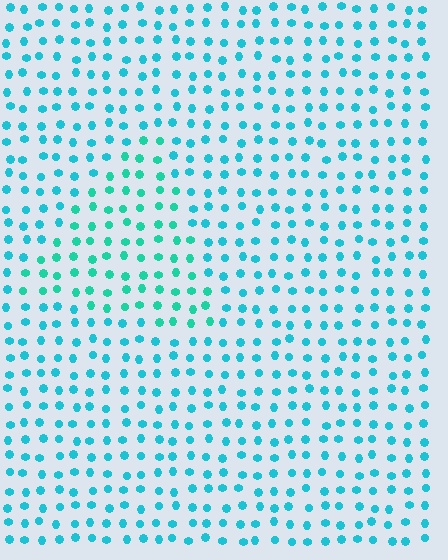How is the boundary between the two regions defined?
The boundary is defined purely by a slight shift in hue (about 21 degrees). Spacing, size, and orientation are identical on both sides.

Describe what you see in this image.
The image is filled with small cyan elements in a uniform arrangement. A triangle-shaped region is visible where the elements are tinted to a slightly different hue, forming a subtle color boundary.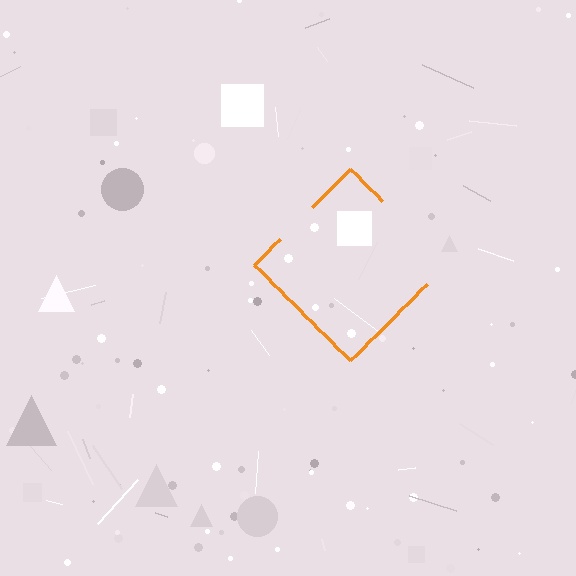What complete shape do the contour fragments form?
The contour fragments form a diamond.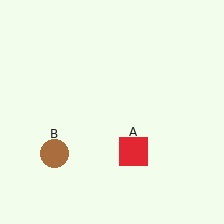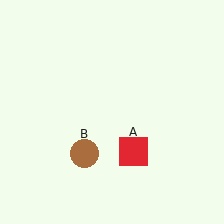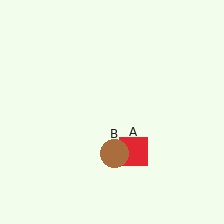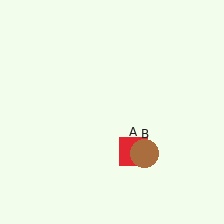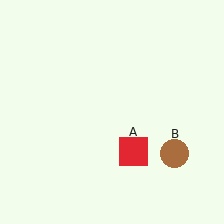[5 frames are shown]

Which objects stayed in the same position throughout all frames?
Red square (object A) remained stationary.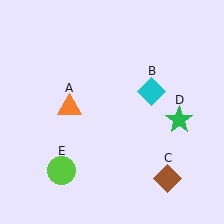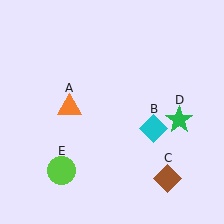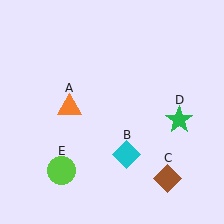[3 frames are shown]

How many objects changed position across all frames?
1 object changed position: cyan diamond (object B).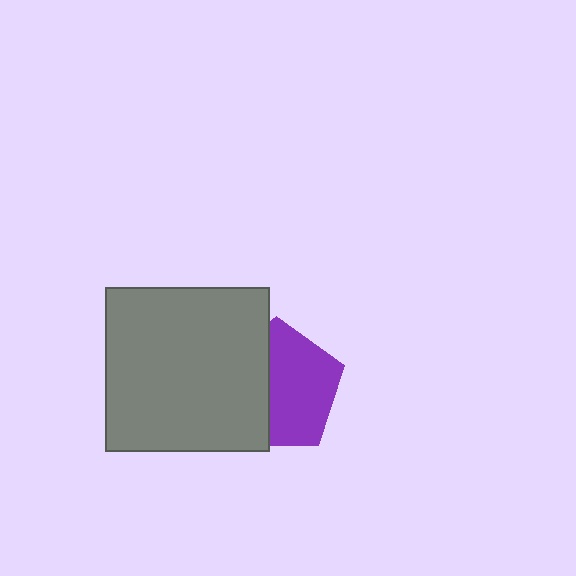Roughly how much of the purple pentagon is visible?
About half of it is visible (roughly 58%).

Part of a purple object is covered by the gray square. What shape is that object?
It is a pentagon.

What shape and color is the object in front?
The object in front is a gray square.